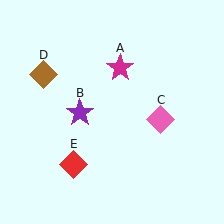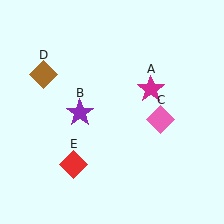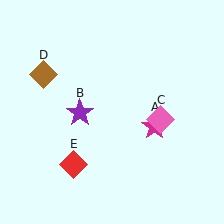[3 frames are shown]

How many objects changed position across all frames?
1 object changed position: magenta star (object A).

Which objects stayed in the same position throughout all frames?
Purple star (object B) and pink diamond (object C) and brown diamond (object D) and red diamond (object E) remained stationary.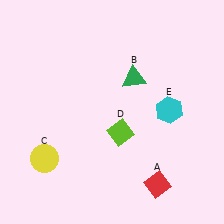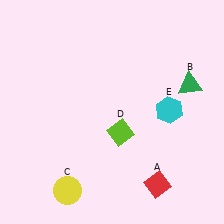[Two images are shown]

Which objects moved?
The objects that moved are: the green triangle (B), the yellow circle (C).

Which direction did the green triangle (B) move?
The green triangle (B) moved right.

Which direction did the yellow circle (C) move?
The yellow circle (C) moved down.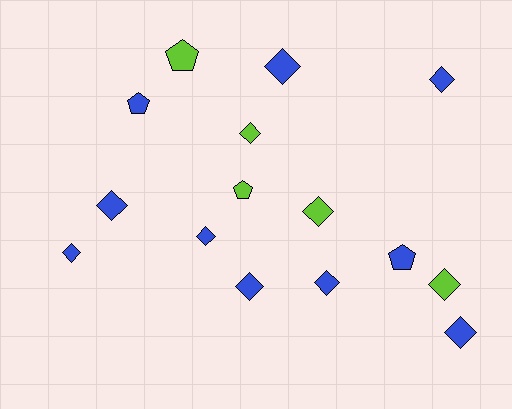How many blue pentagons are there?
There are 2 blue pentagons.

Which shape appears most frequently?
Diamond, with 11 objects.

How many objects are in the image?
There are 15 objects.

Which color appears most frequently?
Blue, with 10 objects.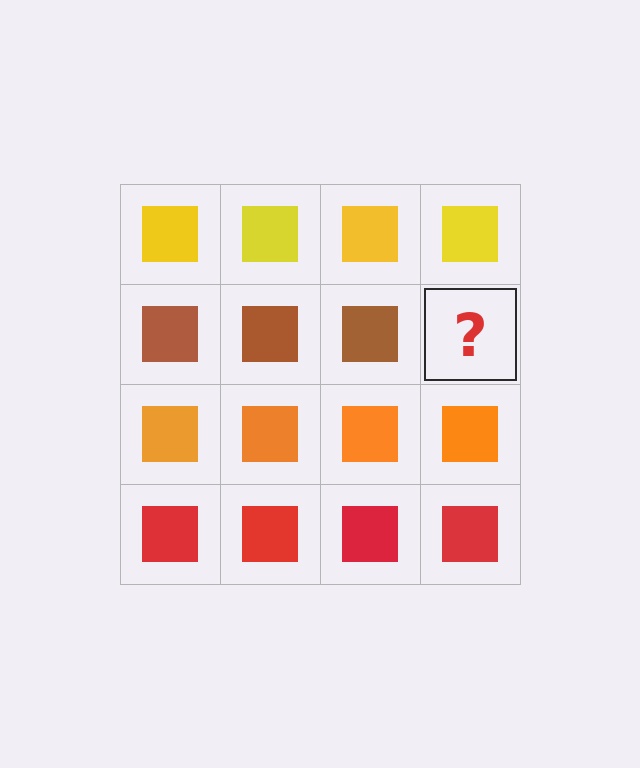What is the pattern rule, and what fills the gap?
The rule is that each row has a consistent color. The gap should be filled with a brown square.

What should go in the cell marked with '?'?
The missing cell should contain a brown square.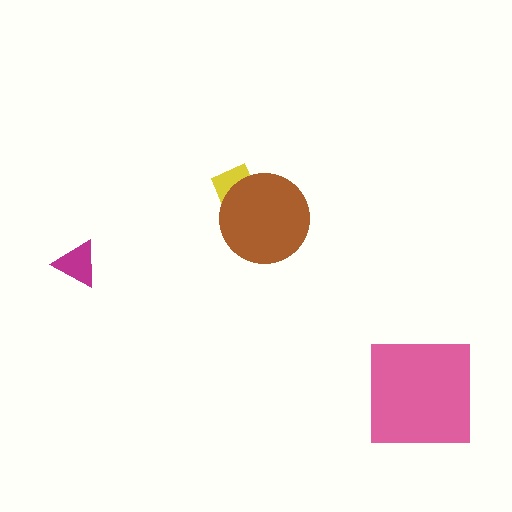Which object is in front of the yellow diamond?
The brown circle is in front of the yellow diamond.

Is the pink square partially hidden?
No, no other shape covers it.